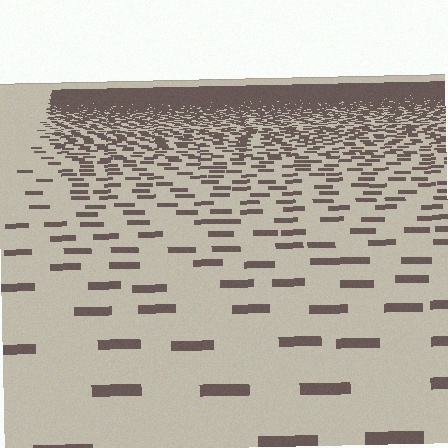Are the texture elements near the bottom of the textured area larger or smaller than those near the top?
Larger. Near the bottom, elements are closer to the viewer and appear at a bigger on-screen size.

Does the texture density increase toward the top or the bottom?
Density increases toward the top.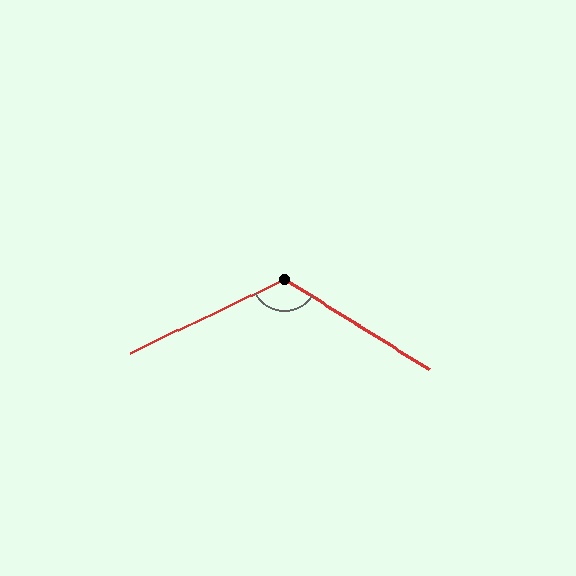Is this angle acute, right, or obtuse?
It is obtuse.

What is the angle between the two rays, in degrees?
Approximately 122 degrees.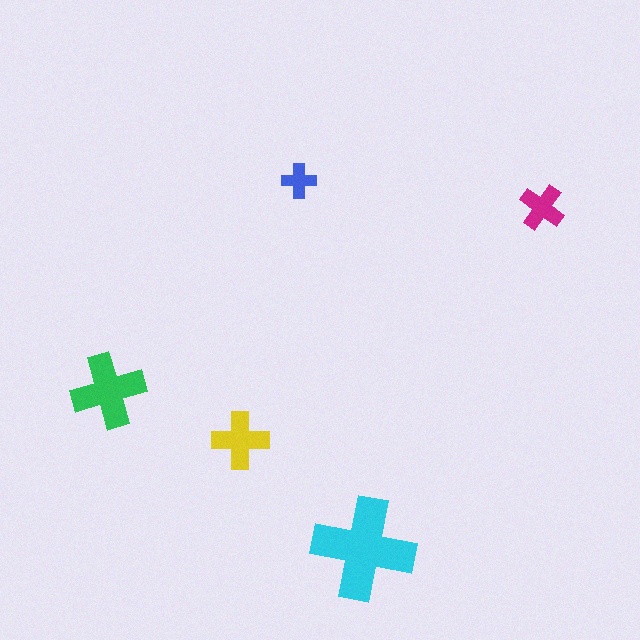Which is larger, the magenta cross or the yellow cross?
The yellow one.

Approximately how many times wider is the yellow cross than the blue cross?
About 1.5 times wider.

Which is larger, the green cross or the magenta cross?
The green one.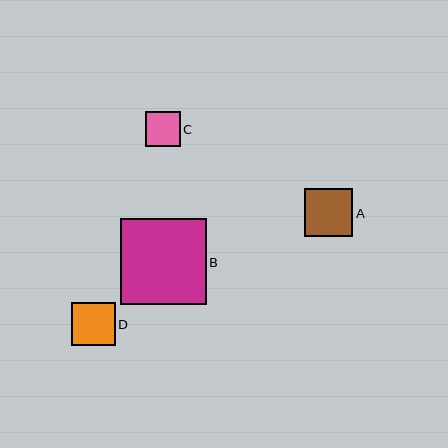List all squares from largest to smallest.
From largest to smallest: B, A, D, C.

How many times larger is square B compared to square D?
Square B is approximately 2.0 times the size of square D.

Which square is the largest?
Square B is the largest with a size of approximately 85 pixels.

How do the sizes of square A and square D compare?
Square A and square D are approximately the same size.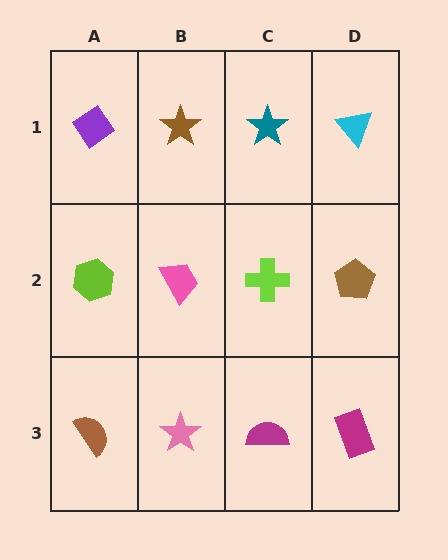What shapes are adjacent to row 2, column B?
A brown star (row 1, column B), a pink star (row 3, column B), a lime hexagon (row 2, column A), a lime cross (row 2, column C).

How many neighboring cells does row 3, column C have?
3.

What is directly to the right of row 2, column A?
A pink trapezoid.